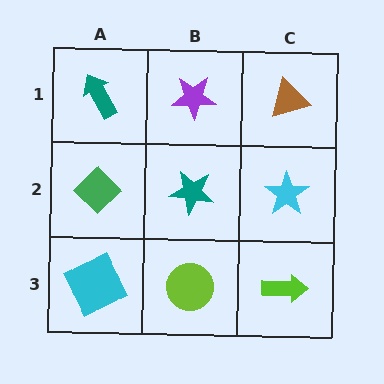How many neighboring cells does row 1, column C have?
2.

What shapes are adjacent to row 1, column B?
A teal star (row 2, column B), a teal arrow (row 1, column A), a brown triangle (row 1, column C).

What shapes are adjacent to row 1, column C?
A cyan star (row 2, column C), a purple star (row 1, column B).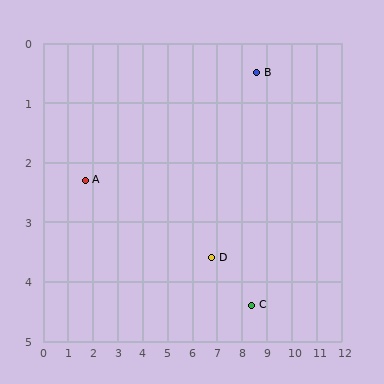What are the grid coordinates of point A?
Point A is at approximately (1.7, 2.3).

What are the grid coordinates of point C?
Point C is at approximately (8.4, 4.4).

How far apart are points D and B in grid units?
Points D and B are about 3.6 grid units apart.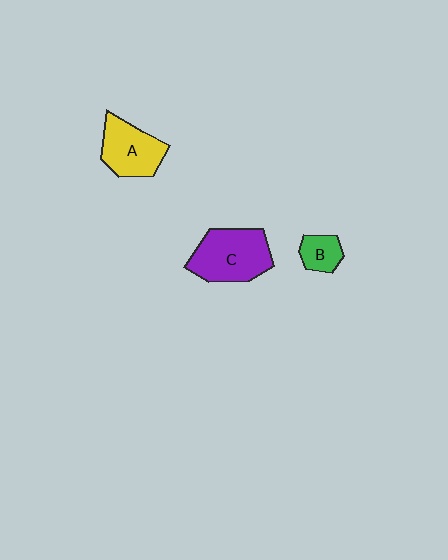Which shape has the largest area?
Shape C (purple).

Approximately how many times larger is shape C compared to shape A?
Approximately 1.3 times.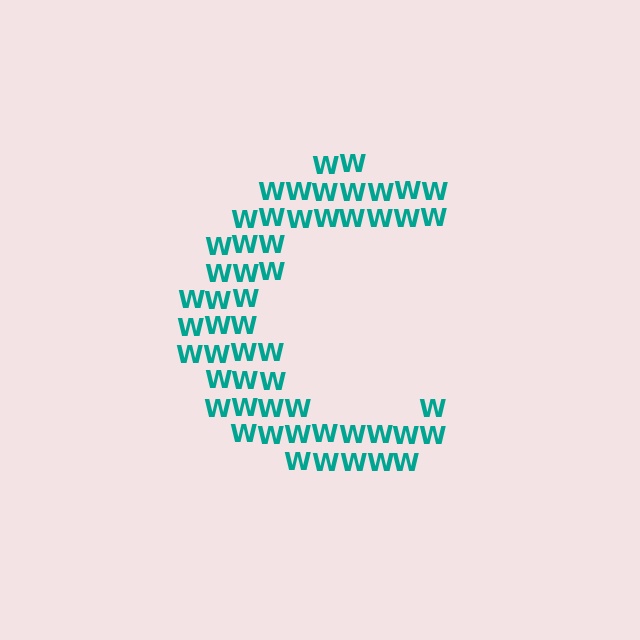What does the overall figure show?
The overall figure shows the letter C.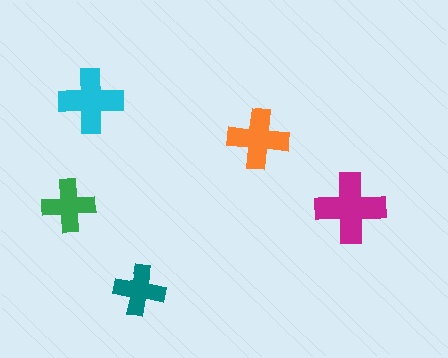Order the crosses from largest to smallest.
the magenta one, the cyan one, the orange one, the green one, the teal one.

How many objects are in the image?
There are 5 objects in the image.